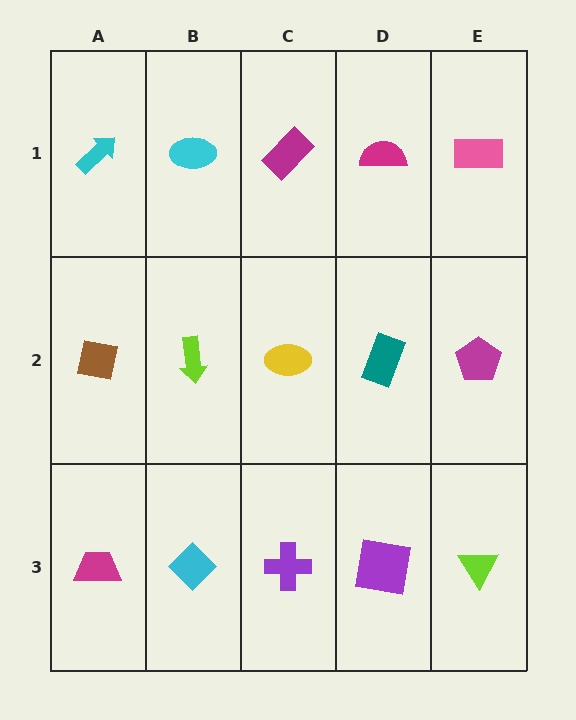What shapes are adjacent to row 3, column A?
A brown square (row 2, column A), a cyan diamond (row 3, column B).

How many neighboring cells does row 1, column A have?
2.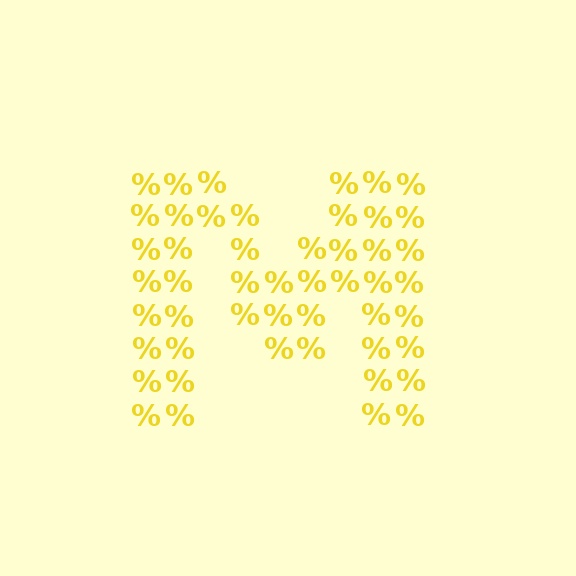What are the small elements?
The small elements are percent signs.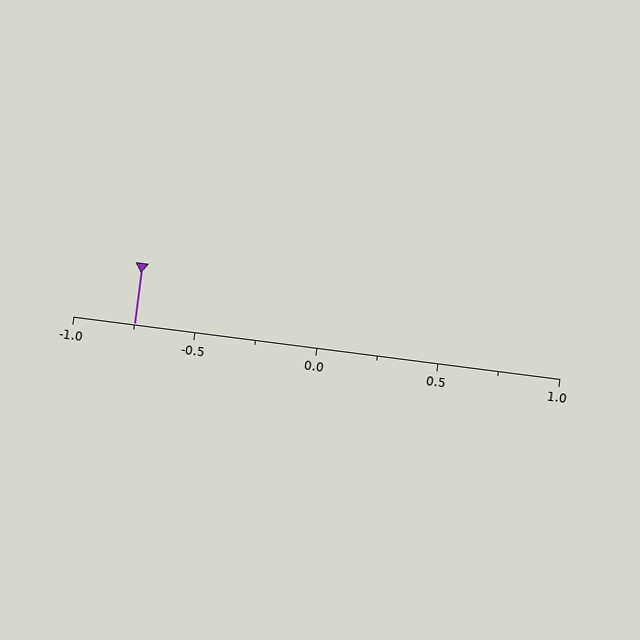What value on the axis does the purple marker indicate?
The marker indicates approximately -0.75.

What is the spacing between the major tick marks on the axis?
The major ticks are spaced 0.5 apart.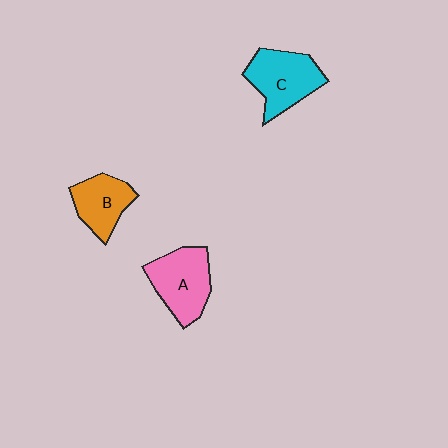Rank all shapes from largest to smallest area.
From largest to smallest: C (cyan), A (pink), B (orange).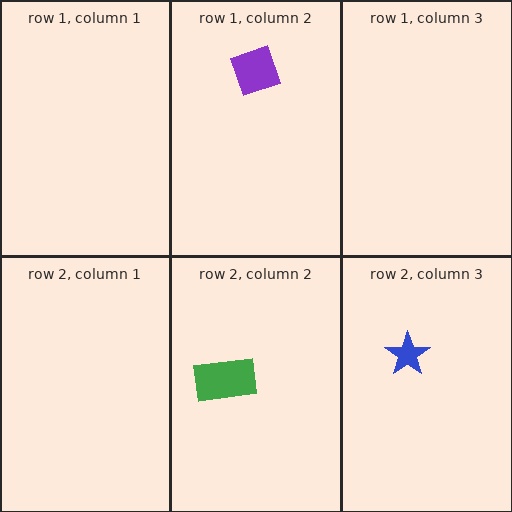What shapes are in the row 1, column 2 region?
The purple diamond.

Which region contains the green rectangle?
The row 2, column 2 region.